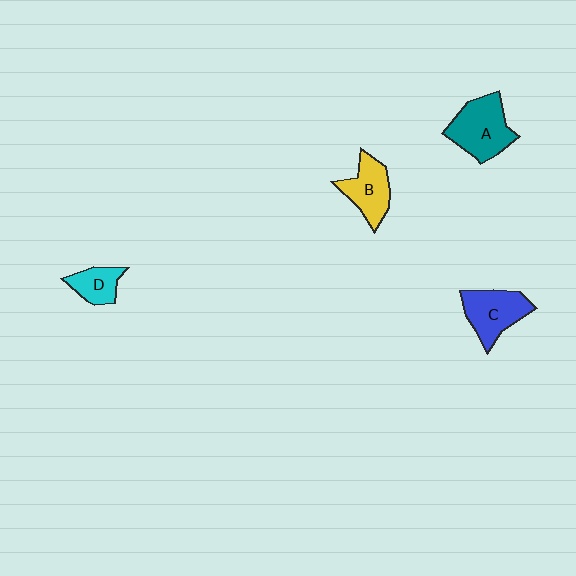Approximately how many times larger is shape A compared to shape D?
Approximately 1.9 times.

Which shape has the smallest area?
Shape D (cyan).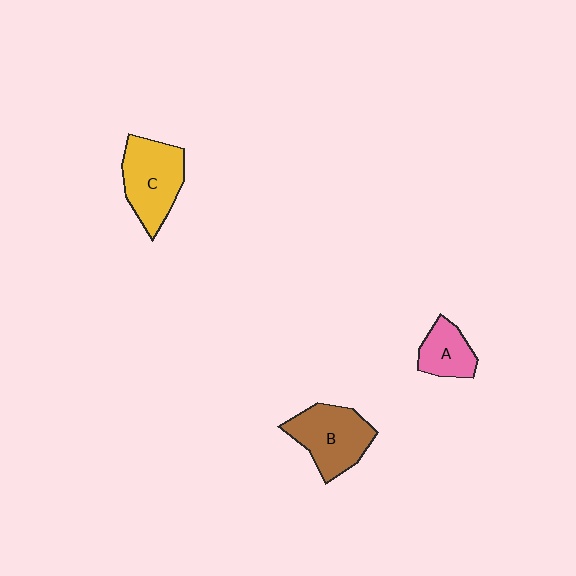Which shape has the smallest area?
Shape A (pink).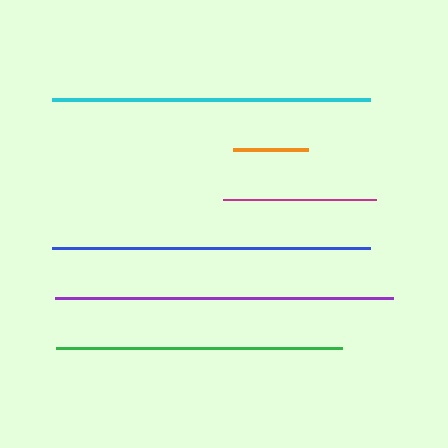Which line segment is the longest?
The purple line is the longest at approximately 338 pixels.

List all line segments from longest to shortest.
From longest to shortest: purple, blue, cyan, green, magenta, orange.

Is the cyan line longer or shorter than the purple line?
The purple line is longer than the cyan line.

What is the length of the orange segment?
The orange segment is approximately 75 pixels long.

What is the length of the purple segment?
The purple segment is approximately 338 pixels long.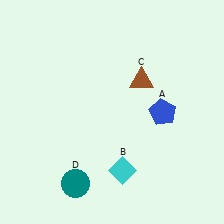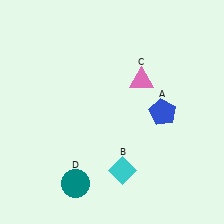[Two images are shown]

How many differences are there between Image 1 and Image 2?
There is 1 difference between the two images.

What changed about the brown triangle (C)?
In Image 1, C is brown. In Image 2, it changed to pink.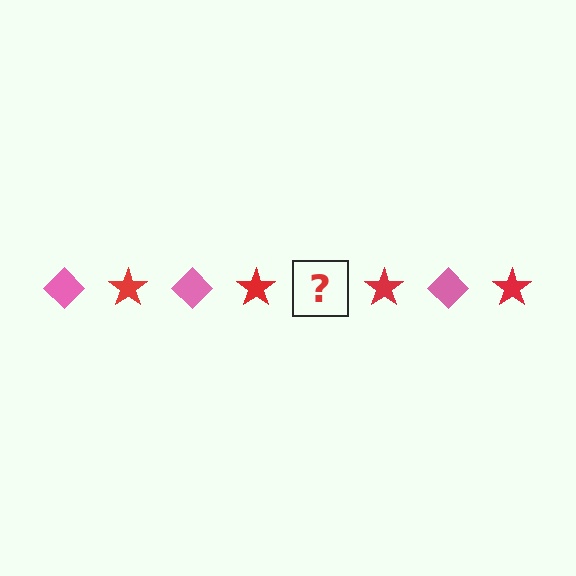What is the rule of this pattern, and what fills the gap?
The rule is that the pattern alternates between pink diamond and red star. The gap should be filled with a pink diamond.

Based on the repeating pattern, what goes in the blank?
The blank should be a pink diamond.